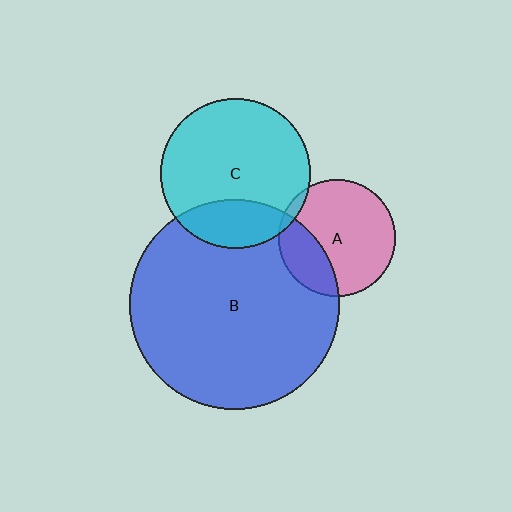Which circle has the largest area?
Circle B (blue).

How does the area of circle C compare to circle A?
Approximately 1.6 times.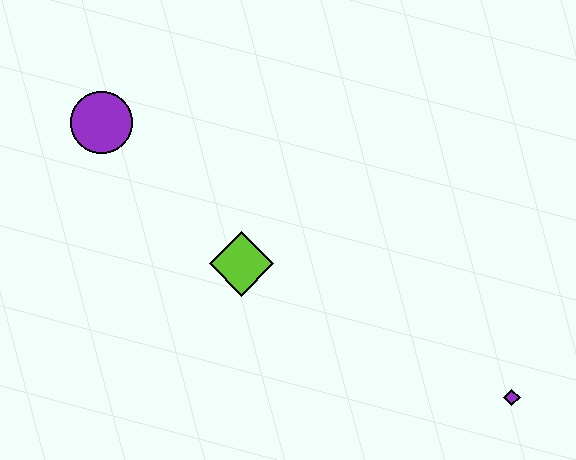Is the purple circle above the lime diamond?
Yes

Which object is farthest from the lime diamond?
The purple diamond is farthest from the lime diamond.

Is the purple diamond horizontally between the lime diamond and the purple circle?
No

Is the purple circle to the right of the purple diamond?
No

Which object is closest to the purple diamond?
The lime diamond is closest to the purple diamond.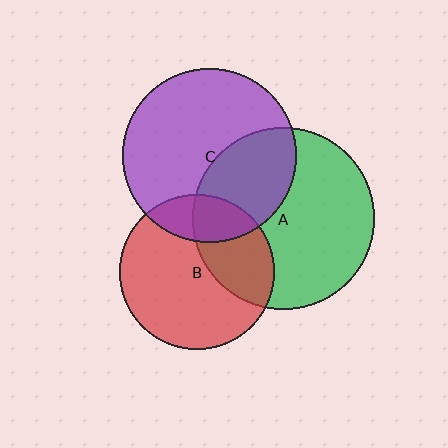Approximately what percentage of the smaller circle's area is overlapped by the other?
Approximately 35%.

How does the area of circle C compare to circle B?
Approximately 1.3 times.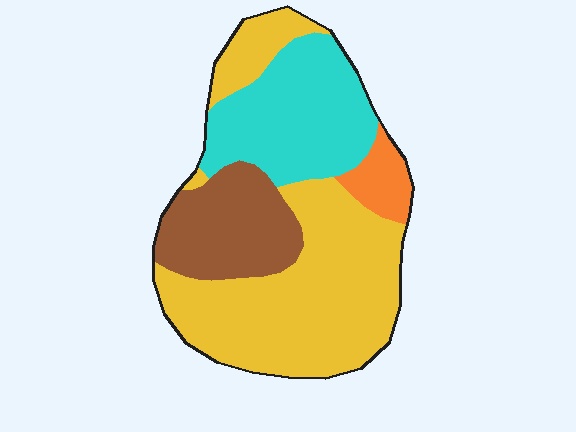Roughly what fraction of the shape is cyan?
Cyan takes up between a quarter and a half of the shape.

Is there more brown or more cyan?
Cyan.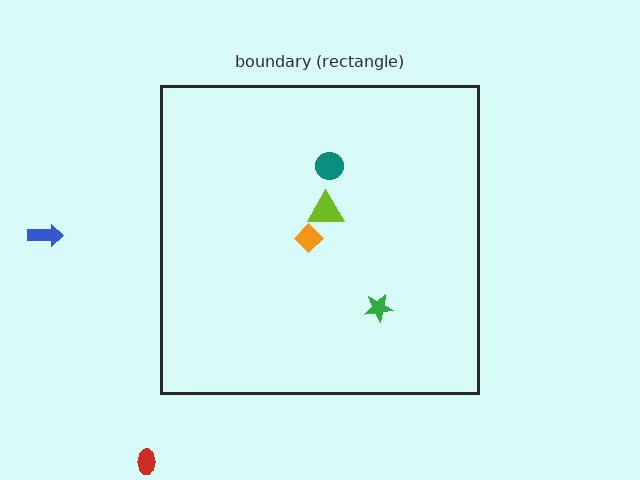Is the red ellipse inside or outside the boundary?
Outside.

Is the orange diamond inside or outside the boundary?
Inside.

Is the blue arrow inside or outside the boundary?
Outside.